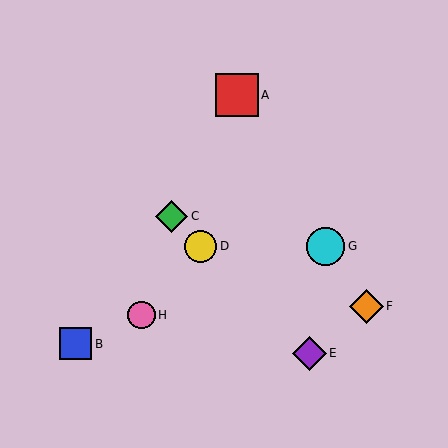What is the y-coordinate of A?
Object A is at y≈95.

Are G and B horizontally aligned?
No, G is at y≈246 and B is at y≈344.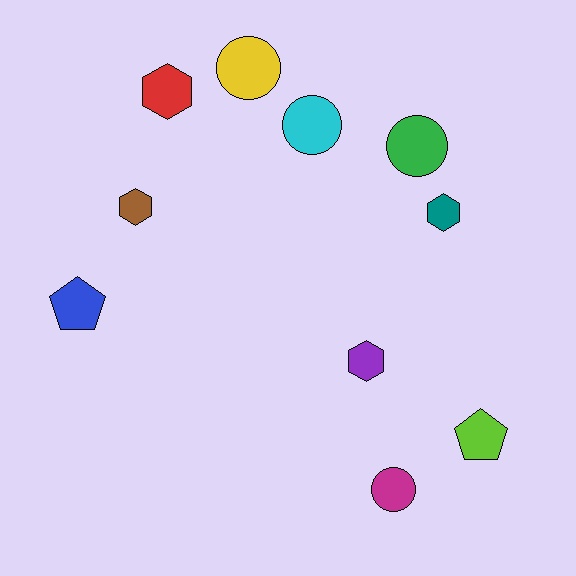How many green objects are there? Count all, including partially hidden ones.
There is 1 green object.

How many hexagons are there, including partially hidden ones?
There are 4 hexagons.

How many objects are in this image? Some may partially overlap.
There are 10 objects.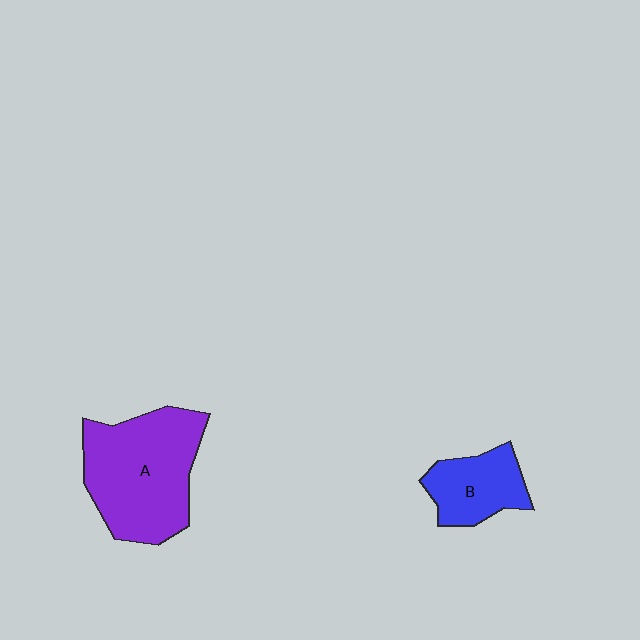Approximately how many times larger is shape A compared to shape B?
Approximately 2.1 times.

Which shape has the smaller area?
Shape B (blue).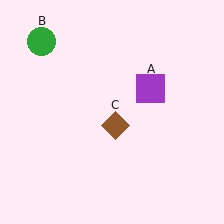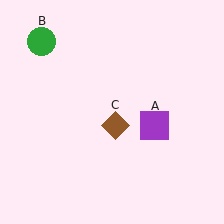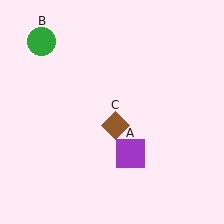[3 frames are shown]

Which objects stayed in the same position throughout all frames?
Green circle (object B) and brown diamond (object C) remained stationary.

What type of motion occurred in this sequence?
The purple square (object A) rotated clockwise around the center of the scene.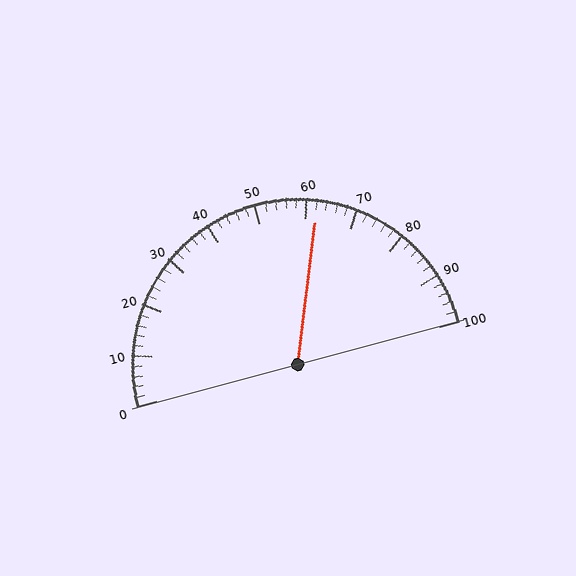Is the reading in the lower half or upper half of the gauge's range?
The reading is in the upper half of the range (0 to 100).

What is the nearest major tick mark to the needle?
The nearest major tick mark is 60.